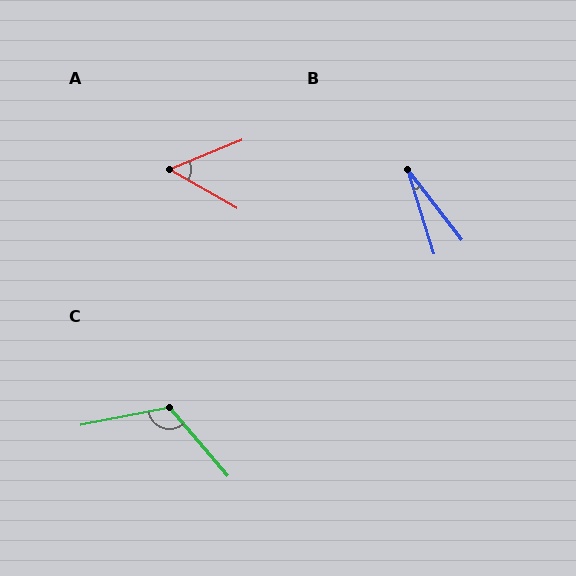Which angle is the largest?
C, at approximately 119 degrees.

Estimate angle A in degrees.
Approximately 52 degrees.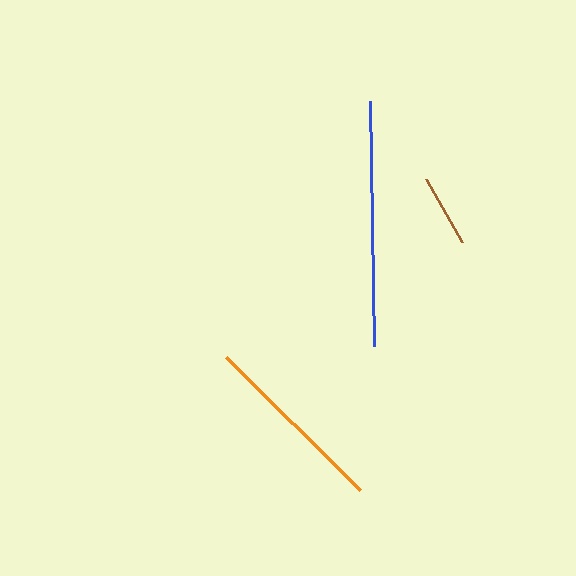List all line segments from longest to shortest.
From longest to shortest: blue, orange, brown.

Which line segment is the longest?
The blue line is the longest at approximately 246 pixels.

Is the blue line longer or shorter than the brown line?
The blue line is longer than the brown line.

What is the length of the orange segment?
The orange segment is approximately 189 pixels long.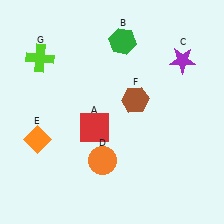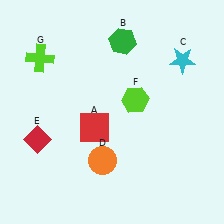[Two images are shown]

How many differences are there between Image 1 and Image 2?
There are 3 differences between the two images.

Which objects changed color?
C changed from purple to cyan. E changed from orange to red. F changed from brown to lime.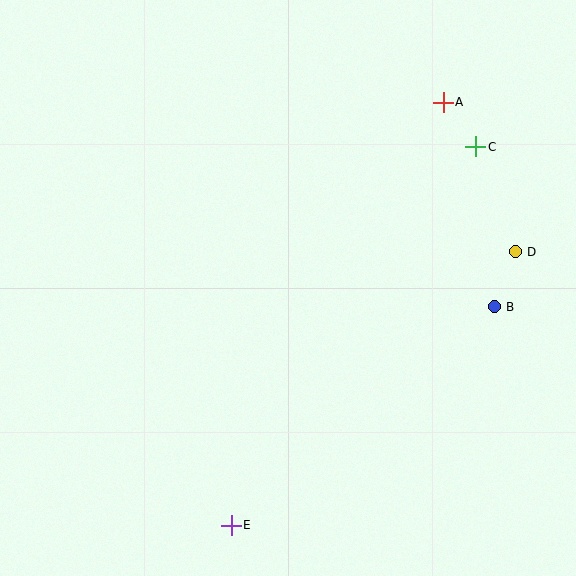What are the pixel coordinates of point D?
Point D is at (515, 252).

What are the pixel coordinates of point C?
Point C is at (476, 147).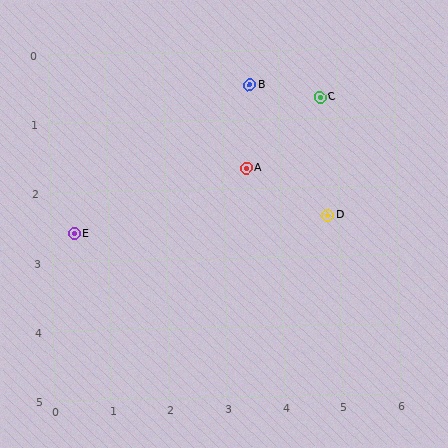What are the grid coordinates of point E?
Point E is at approximately (0.4, 2.6).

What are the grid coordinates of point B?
Point B is at approximately (3.5, 0.5).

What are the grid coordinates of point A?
Point A is at approximately (3.4, 1.7).